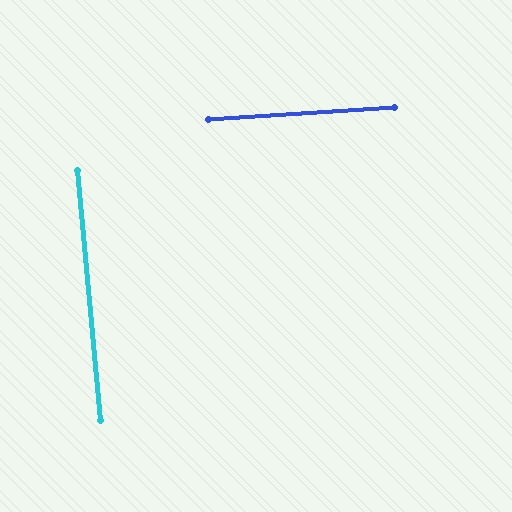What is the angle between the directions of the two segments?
Approximately 89 degrees.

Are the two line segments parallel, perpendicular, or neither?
Perpendicular — they meet at approximately 89°.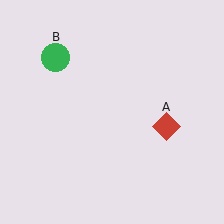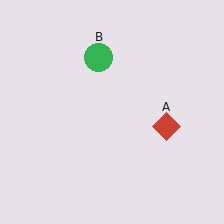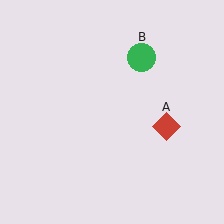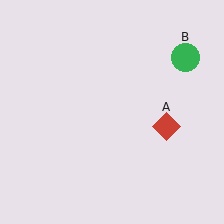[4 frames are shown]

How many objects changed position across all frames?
1 object changed position: green circle (object B).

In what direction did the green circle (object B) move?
The green circle (object B) moved right.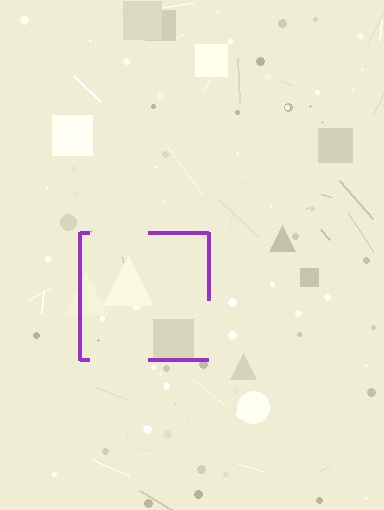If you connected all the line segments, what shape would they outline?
They would outline a square.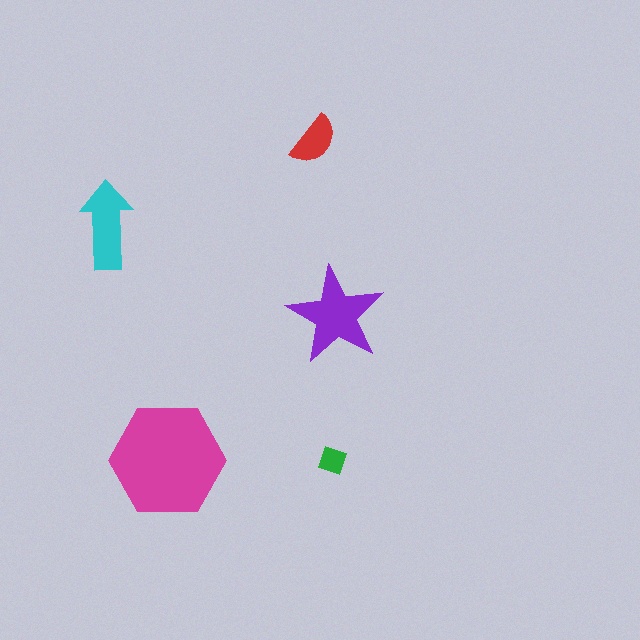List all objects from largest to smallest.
The magenta hexagon, the purple star, the cyan arrow, the red semicircle, the green diamond.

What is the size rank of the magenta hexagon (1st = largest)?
1st.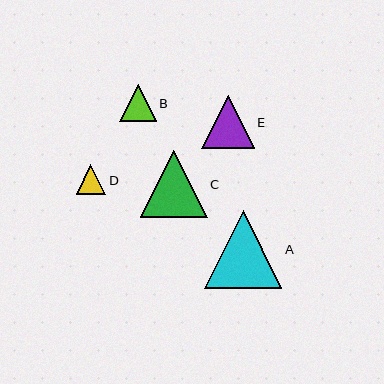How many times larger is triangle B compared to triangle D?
Triangle B is approximately 1.2 times the size of triangle D.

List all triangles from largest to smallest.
From largest to smallest: A, C, E, B, D.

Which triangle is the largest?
Triangle A is the largest with a size of approximately 77 pixels.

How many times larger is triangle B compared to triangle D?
Triangle B is approximately 1.2 times the size of triangle D.